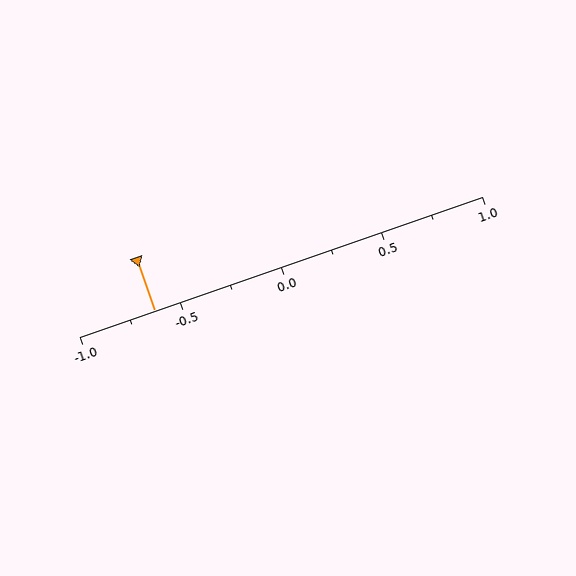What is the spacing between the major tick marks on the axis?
The major ticks are spaced 0.5 apart.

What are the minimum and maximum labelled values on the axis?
The axis runs from -1.0 to 1.0.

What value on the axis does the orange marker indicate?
The marker indicates approximately -0.62.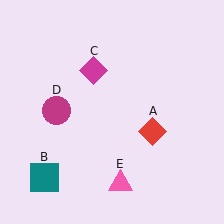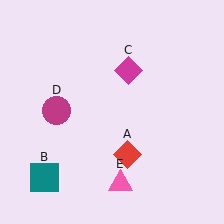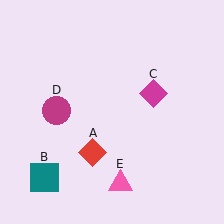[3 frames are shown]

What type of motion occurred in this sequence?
The red diamond (object A), magenta diamond (object C) rotated clockwise around the center of the scene.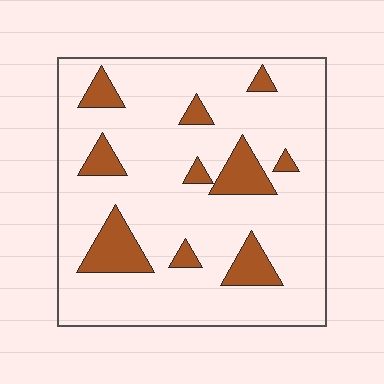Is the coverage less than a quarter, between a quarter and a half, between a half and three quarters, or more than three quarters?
Less than a quarter.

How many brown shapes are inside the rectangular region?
10.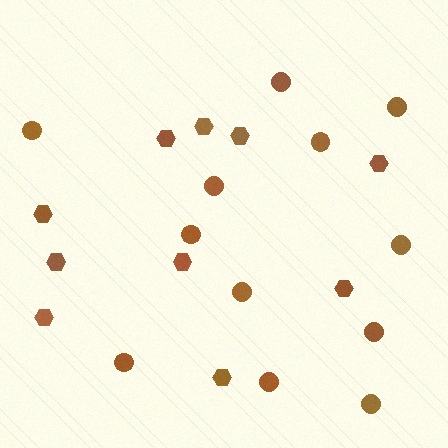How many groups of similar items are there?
There are 2 groups: one group of hexagons (10) and one group of circles (12).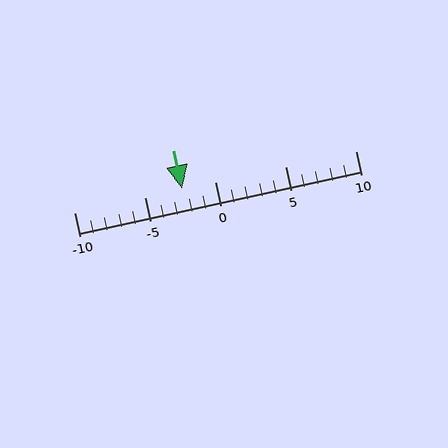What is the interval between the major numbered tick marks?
The major tick marks are spaced 5 units apart.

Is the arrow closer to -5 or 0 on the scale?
The arrow is closer to 0.